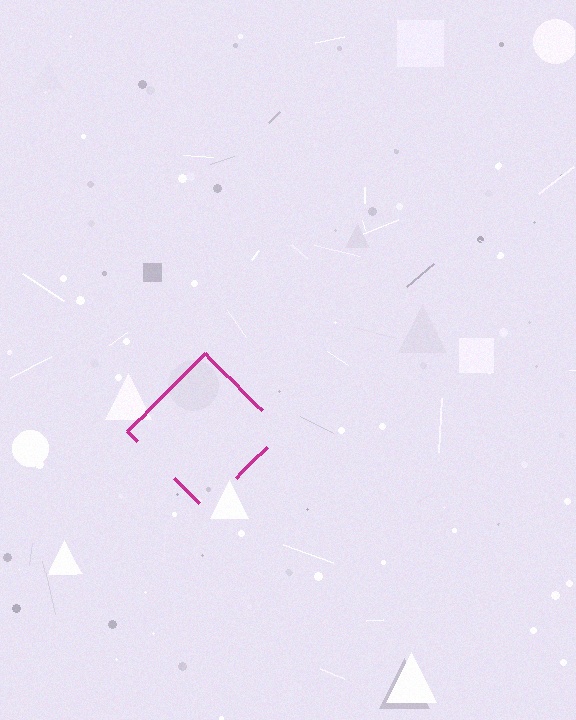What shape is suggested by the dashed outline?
The dashed outline suggests a diamond.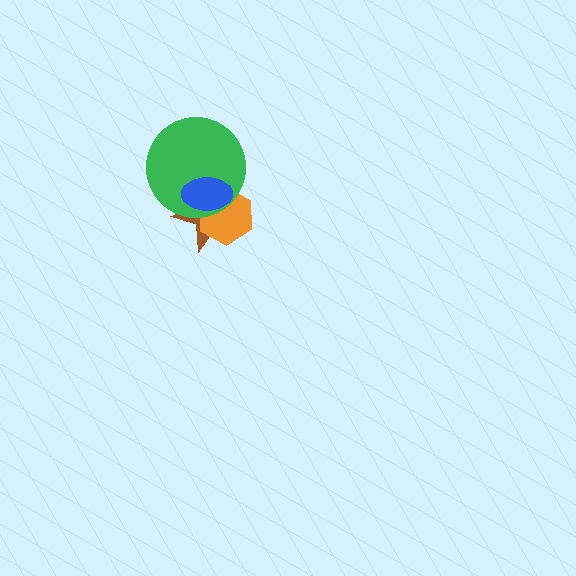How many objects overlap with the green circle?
3 objects overlap with the green circle.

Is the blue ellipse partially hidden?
No, no other shape covers it.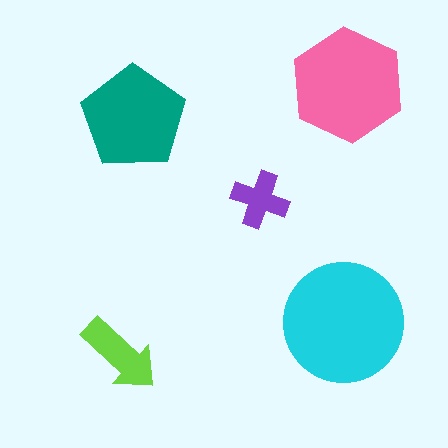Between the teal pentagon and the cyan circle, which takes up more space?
The cyan circle.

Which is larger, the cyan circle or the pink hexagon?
The cyan circle.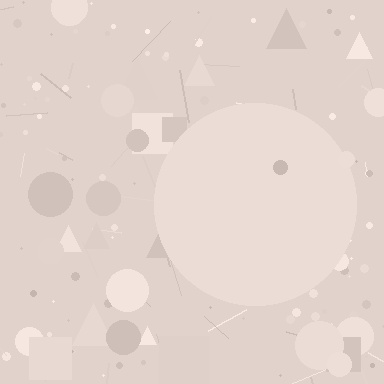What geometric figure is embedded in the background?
A circle is embedded in the background.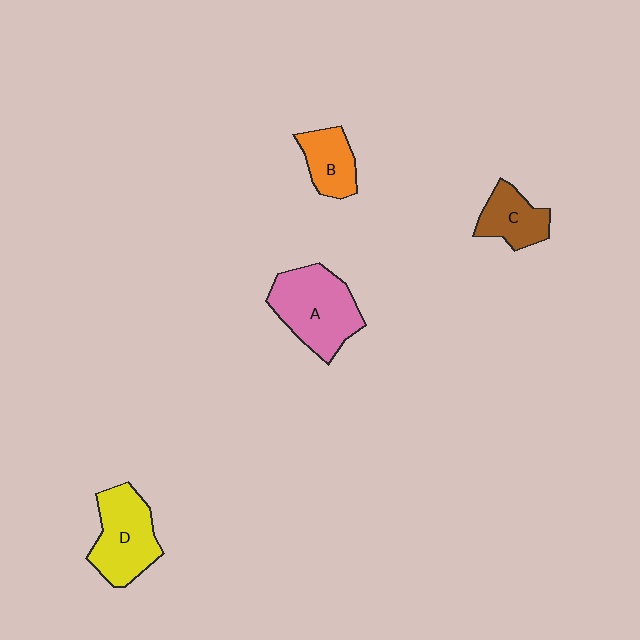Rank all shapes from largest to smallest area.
From largest to smallest: A (pink), D (yellow), C (brown), B (orange).